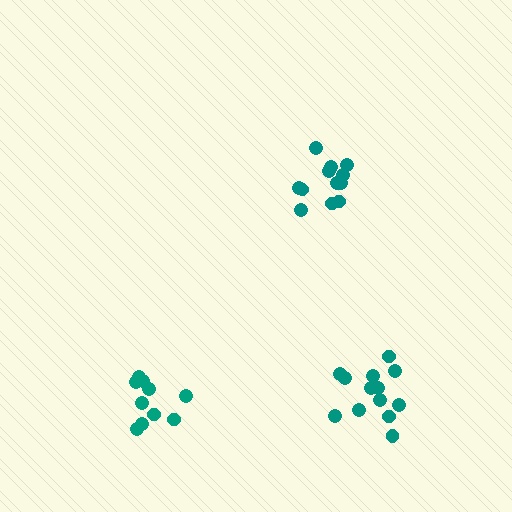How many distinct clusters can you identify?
There are 3 distinct clusters.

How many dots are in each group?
Group 1: 10 dots, Group 2: 13 dots, Group 3: 12 dots (35 total).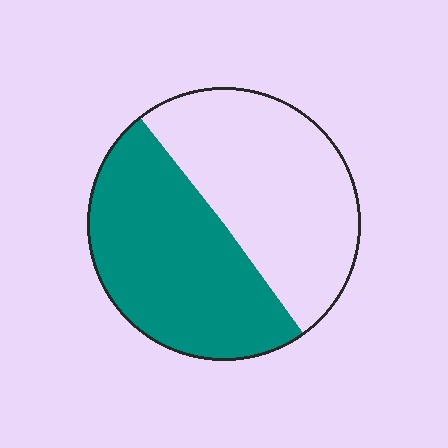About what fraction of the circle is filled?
About one half (1/2).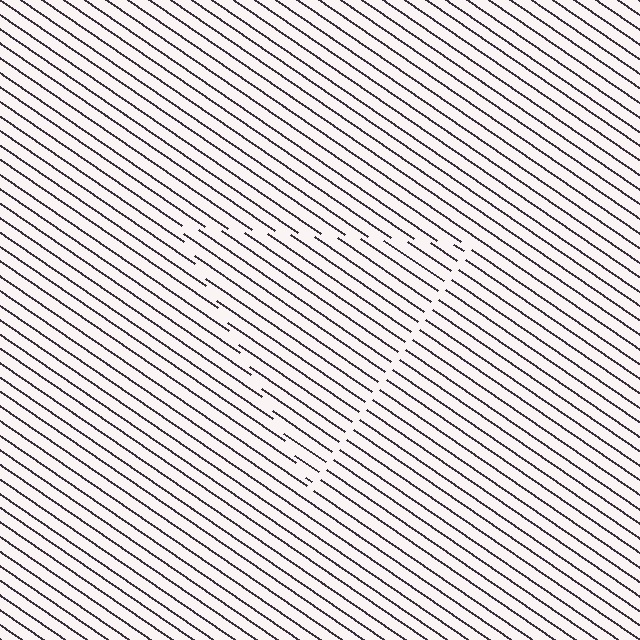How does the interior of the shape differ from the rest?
The interior of the shape contains the same grating, shifted by half a period — the contour is defined by the phase discontinuity where line-ends from the inner and outer gratings abut.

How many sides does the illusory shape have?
3 sides — the line-ends trace a triangle.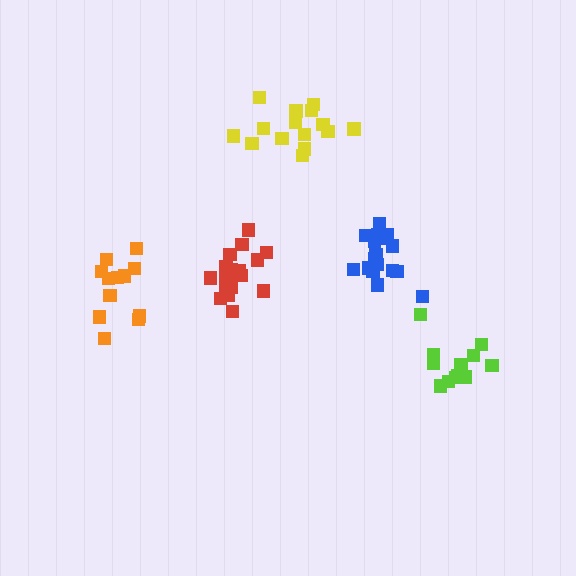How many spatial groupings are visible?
There are 5 spatial groupings.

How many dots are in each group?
Group 1: 12 dots, Group 2: 18 dots, Group 3: 12 dots, Group 4: 18 dots, Group 5: 16 dots (76 total).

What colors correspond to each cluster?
The clusters are colored: lime, red, orange, blue, yellow.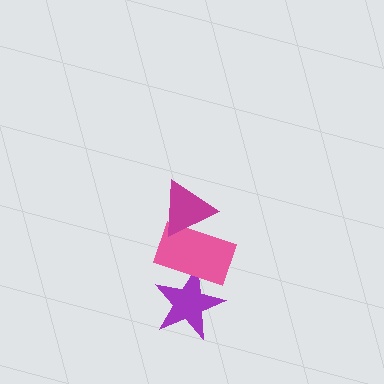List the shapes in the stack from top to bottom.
From top to bottom: the magenta triangle, the pink rectangle, the purple star.